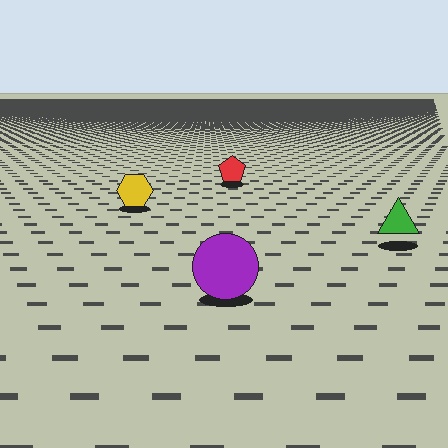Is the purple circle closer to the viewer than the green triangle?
Yes. The purple circle is closer — you can tell from the texture gradient: the ground texture is coarser near it.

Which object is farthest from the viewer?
The red pentagon is farthest from the viewer. It appears smaller and the ground texture around it is denser.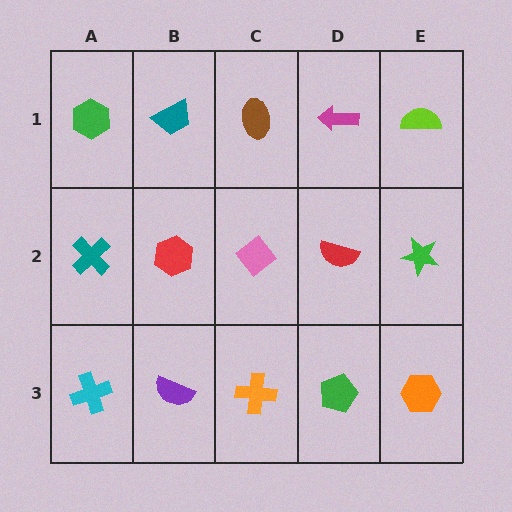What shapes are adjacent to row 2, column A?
A green hexagon (row 1, column A), a cyan cross (row 3, column A), a red hexagon (row 2, column B).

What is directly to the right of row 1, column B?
A brown ellipse.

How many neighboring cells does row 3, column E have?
2.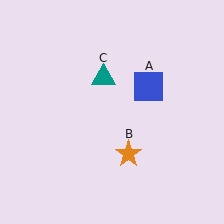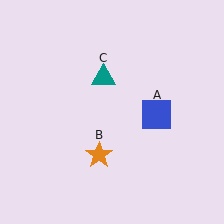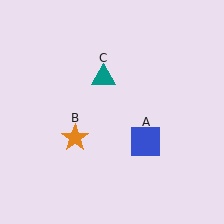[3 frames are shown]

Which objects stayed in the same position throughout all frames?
Teal triangle (object C) remained stationary.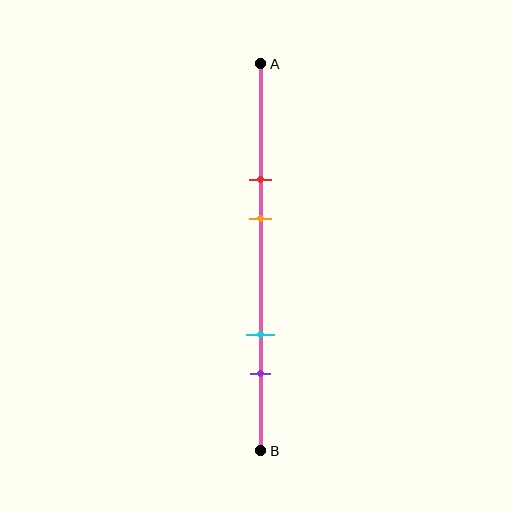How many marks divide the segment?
There are 4 marks dividing the segment.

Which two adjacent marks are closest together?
The red and orange marks are the closest adjacent pair.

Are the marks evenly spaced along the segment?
No, the marks are not evenly spaced.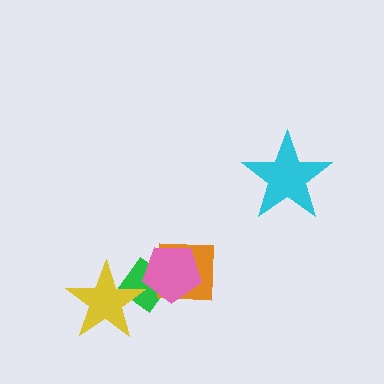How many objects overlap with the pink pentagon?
2 objects overlap with the pink pentagon.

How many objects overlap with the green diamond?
3 objects overlap with the green diamond.